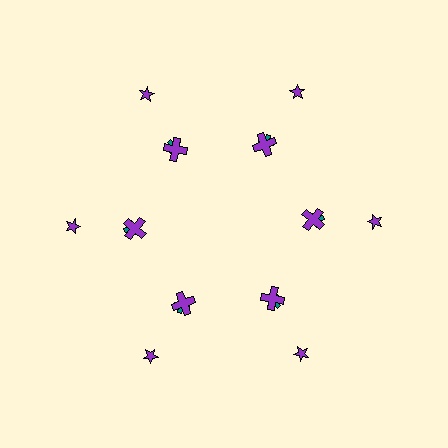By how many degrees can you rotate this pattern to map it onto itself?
The pattern maps onto itself every 60 degrees of rotation.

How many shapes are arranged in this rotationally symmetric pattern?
There are 18 shapes, arranged in 6 groups of 3.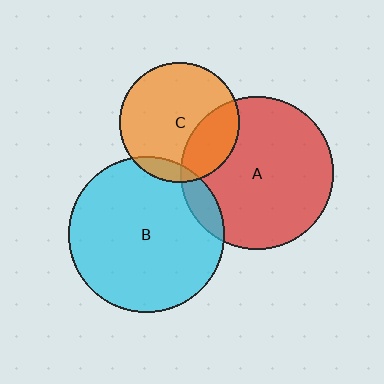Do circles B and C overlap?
Yes.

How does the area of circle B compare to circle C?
Approximately 1.7 times.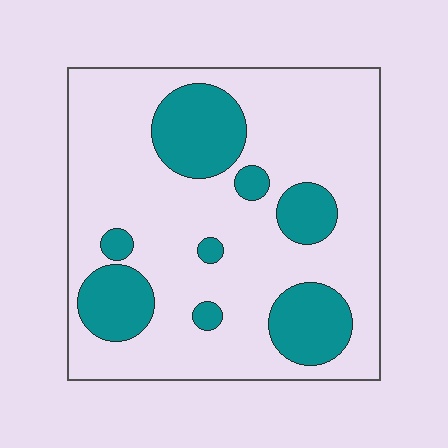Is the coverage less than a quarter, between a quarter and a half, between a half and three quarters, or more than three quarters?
Less than a quarter.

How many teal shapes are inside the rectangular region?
8.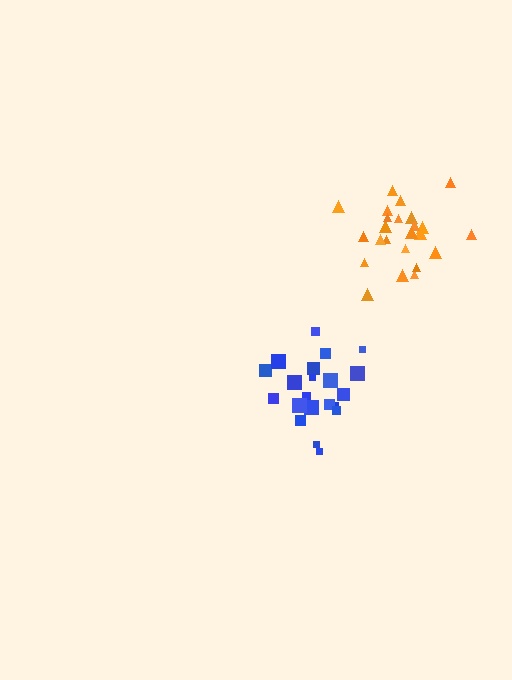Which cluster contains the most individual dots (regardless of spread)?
Orange (24).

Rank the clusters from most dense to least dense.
orange, blue.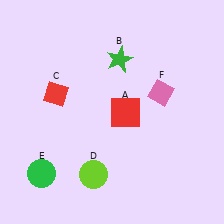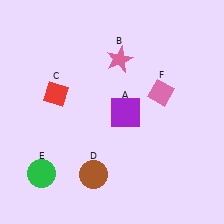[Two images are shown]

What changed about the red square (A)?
In Image 1, A is red. In Image 2, it changed to purple.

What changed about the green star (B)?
In Image 1, B is green. In Image 2, it changed to pink.